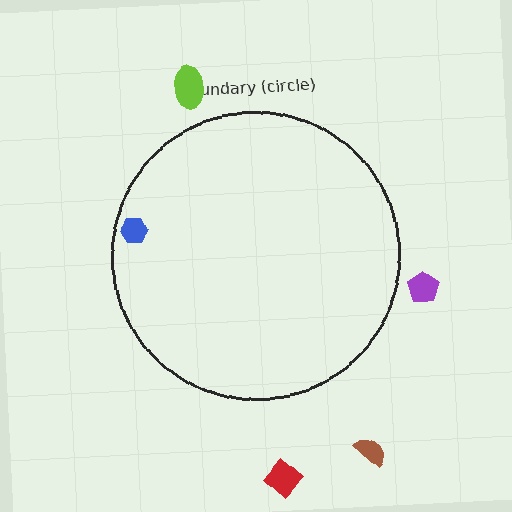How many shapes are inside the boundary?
1 inside, 4 outside.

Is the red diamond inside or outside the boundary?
Outside.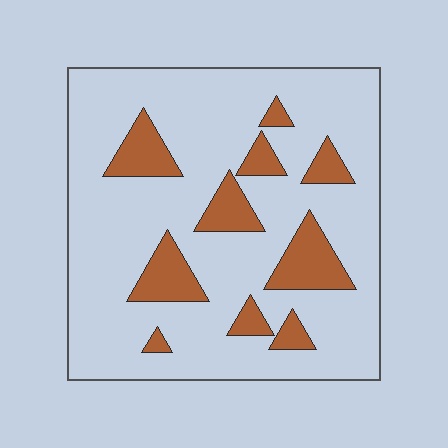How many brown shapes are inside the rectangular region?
10.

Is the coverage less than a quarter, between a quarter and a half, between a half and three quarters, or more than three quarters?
Less than a quarter.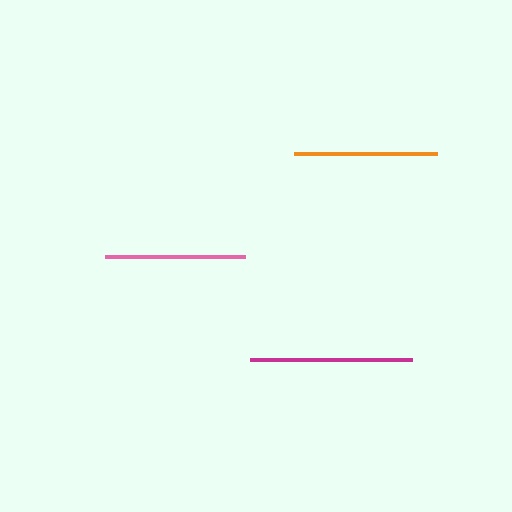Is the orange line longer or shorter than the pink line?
The orange line is longer than the pink line.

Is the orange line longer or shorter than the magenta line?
The magenta line is longer than the orange line.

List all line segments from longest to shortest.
From longest to shortest: magenta, orange, pink.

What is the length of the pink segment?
The pink segment is approximately 141 pixels long.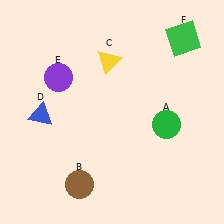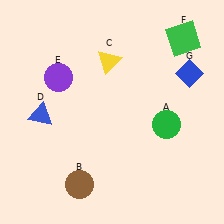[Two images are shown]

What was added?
A blue diamond (G) was added in Image 2.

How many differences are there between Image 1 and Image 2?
There is 1 difference between the two images.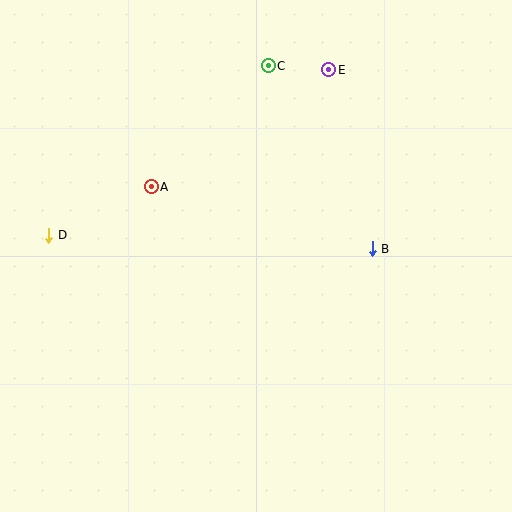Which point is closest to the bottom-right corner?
Point B is closest to the bottom-right corner.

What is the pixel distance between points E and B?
The distance between E and B is 184 pixels.